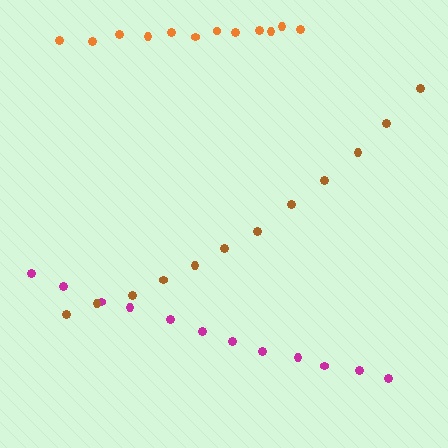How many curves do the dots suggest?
There are 3 distinct paths.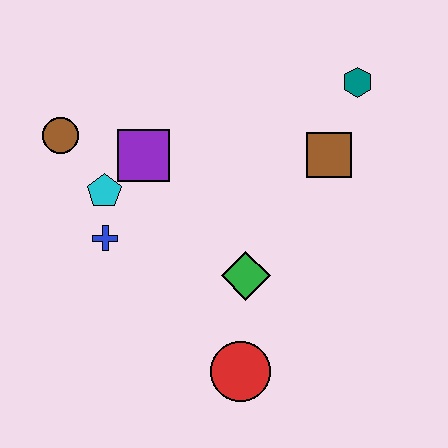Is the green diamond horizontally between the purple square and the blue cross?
No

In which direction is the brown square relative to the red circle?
The brown square is above the red circle.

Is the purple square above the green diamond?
Yes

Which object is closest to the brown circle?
The cyan pentagon is closest to the brown circle.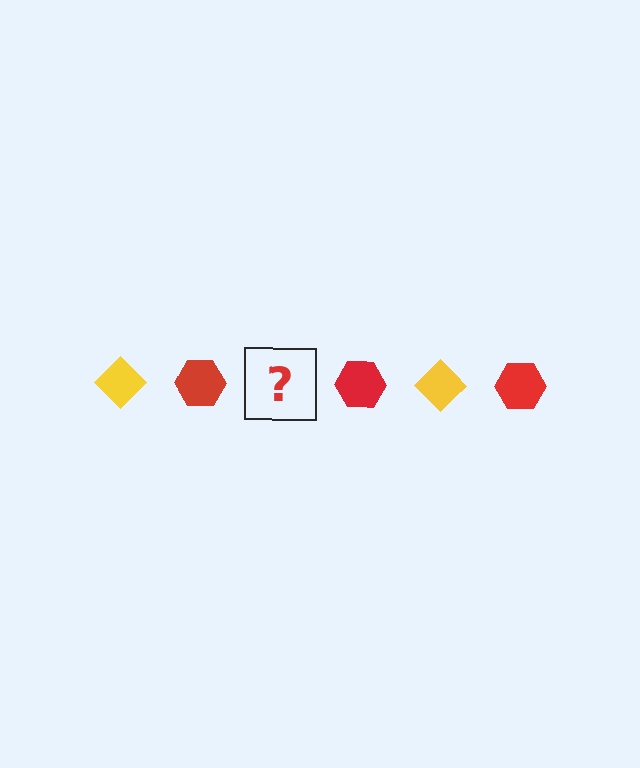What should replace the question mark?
The question mark should be replaced with a yellow diamond.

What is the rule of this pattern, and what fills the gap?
The rule is that the pattern alternates between yellow diamond and red hexagon. The gap should be filled with a yellow diamond.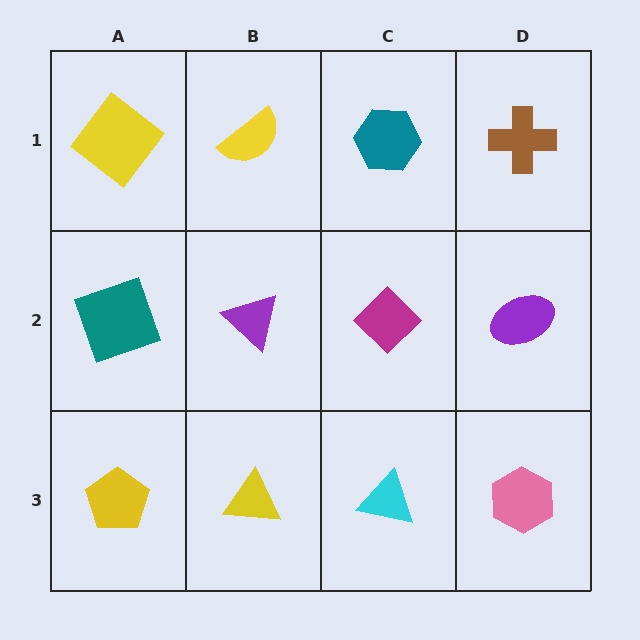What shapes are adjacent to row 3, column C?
A magenta diamond (row 2, column C), a yellow triangle (row 3, column B), a pink hexagon (row 3, column D).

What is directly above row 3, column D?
A purple ellipse.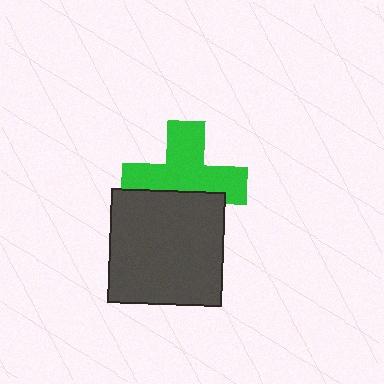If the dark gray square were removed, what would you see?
You would see the complete green cross.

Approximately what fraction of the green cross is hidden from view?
Roughly 36% of the green cross is hidden behind the dark gray square.